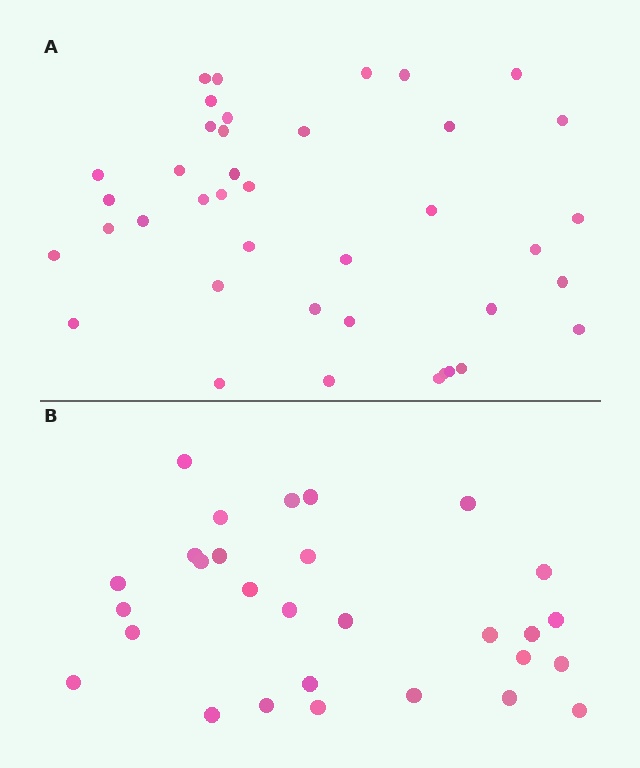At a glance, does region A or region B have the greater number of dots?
Region A (the top region) has more dots.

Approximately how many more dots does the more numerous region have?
Region A has roughly 12 or so more dots than region B.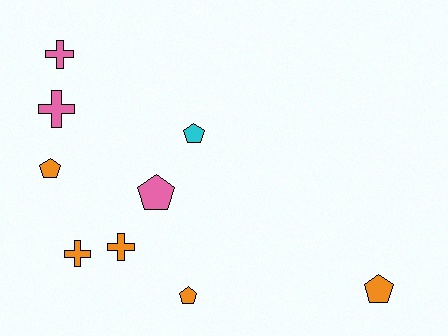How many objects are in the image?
There are 9 objects.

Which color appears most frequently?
Orange, with 5 objects.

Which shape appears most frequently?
Pentagon, with 5 objects.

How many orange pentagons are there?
There are 3 orange pentagons.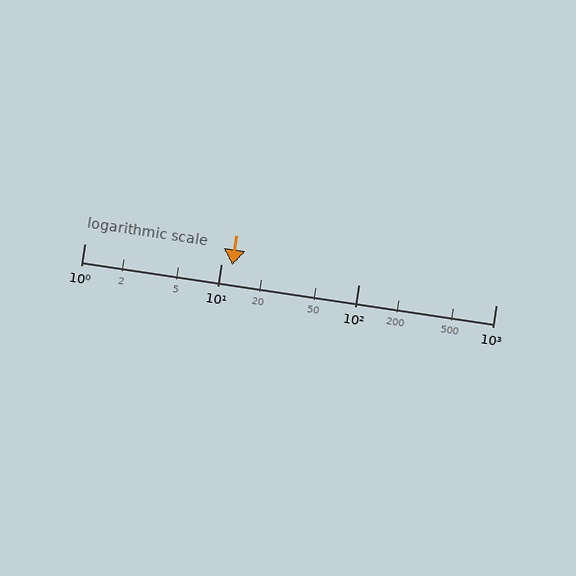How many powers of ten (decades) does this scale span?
The scale spans 3 decades, from 1 to 1000.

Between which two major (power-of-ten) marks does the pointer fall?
The pointer is between 10 and 100.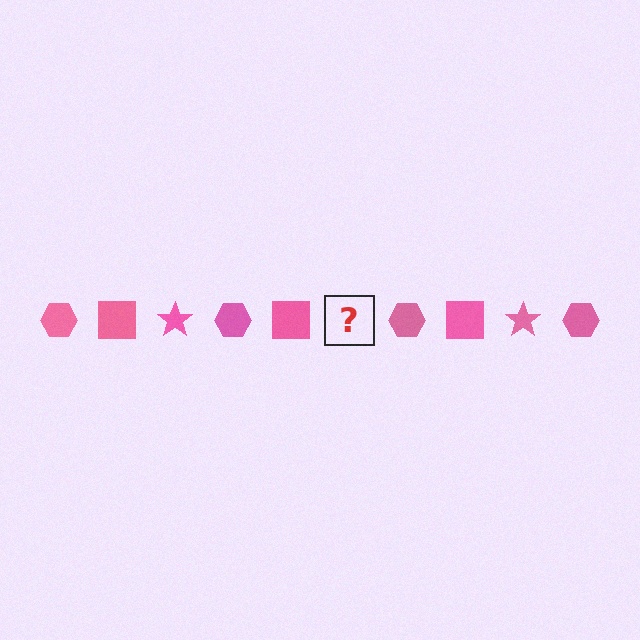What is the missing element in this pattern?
The missing element is a pink star.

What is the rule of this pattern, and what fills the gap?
The rule is that the pattern cycles through hexagon, square, star shapes in pink. The gap should be filled with a pink star.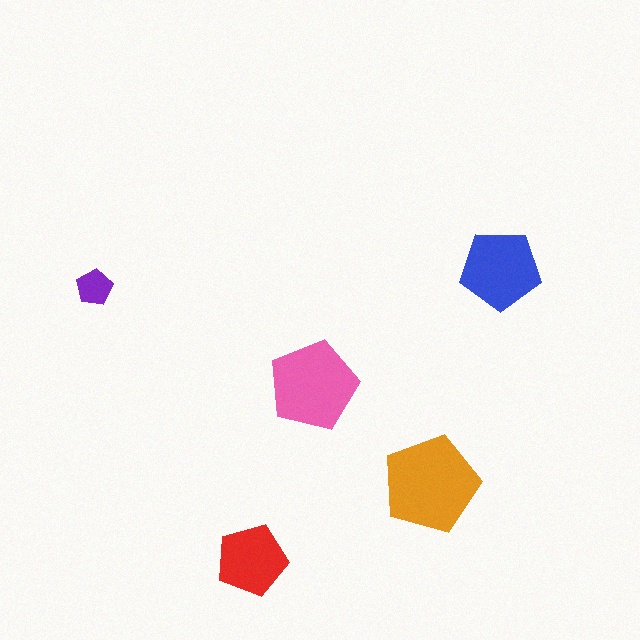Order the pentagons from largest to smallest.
the orange one, the pink one, the blue one, the red one, the purple one.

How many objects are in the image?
There are 5 objects in the image.